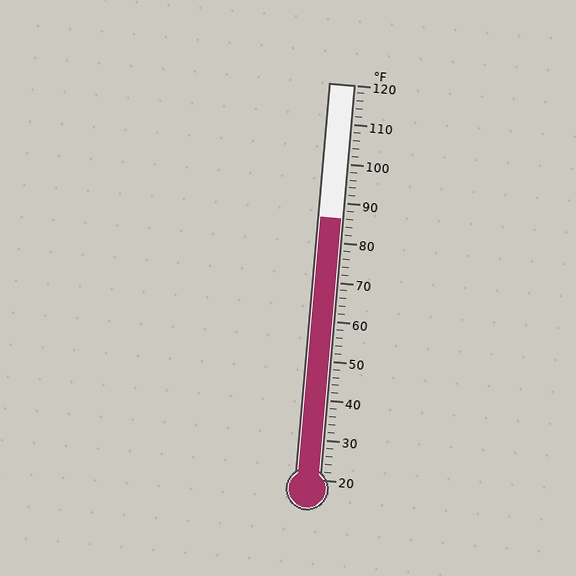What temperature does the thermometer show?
The thermometer shows approximately 86°F.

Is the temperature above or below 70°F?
The temperature is above 70°F.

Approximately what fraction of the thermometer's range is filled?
The thermometer is filled to approximately 65% of its range.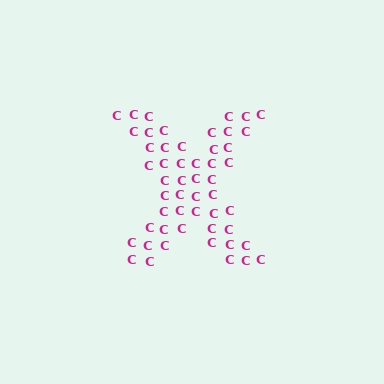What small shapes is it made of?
It is made of small letter C's.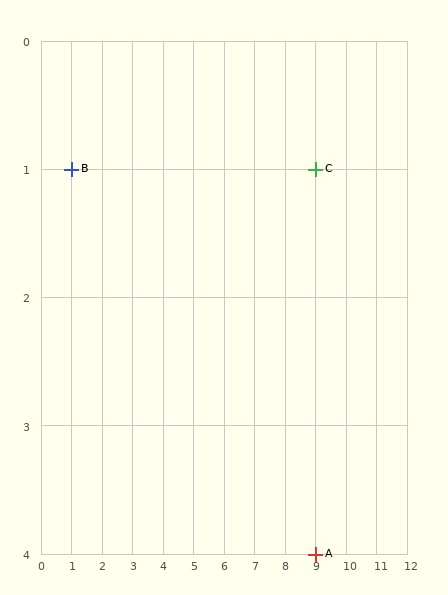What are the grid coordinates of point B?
Point B is at grid coordinates (1, 1).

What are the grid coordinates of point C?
Point C is at grid coordinates (9, 1).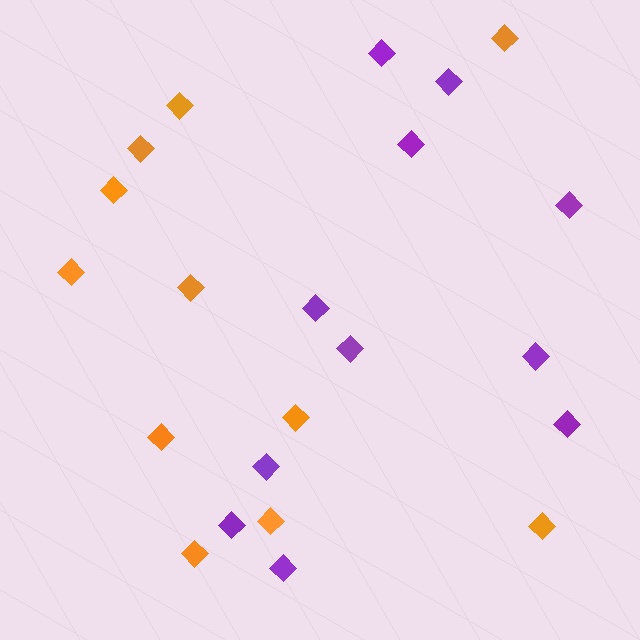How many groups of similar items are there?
There are 2 groups: one group of orange diamonds (11) and one group of purple diamonds (11).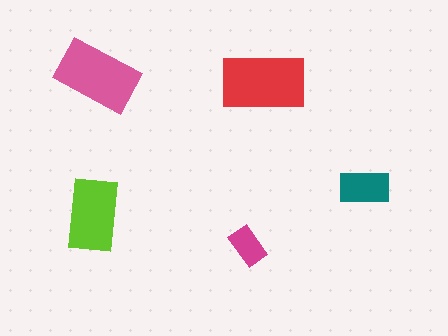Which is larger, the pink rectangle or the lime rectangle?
The pink one.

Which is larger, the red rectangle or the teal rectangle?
The red one.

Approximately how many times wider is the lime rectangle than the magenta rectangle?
About 2 times wider.